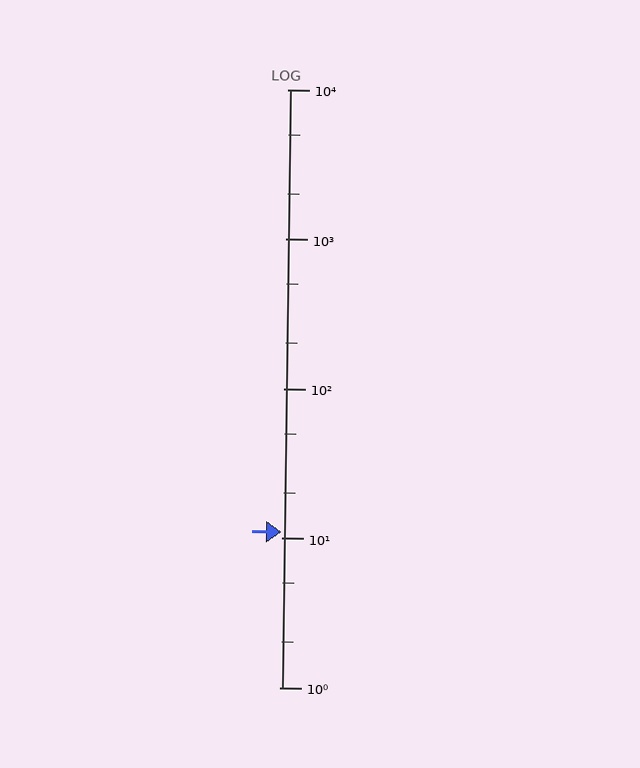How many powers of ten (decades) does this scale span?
The scale spans 4 decades, from 1 to 10000.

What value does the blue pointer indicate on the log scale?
The pointer indicates approximately 11.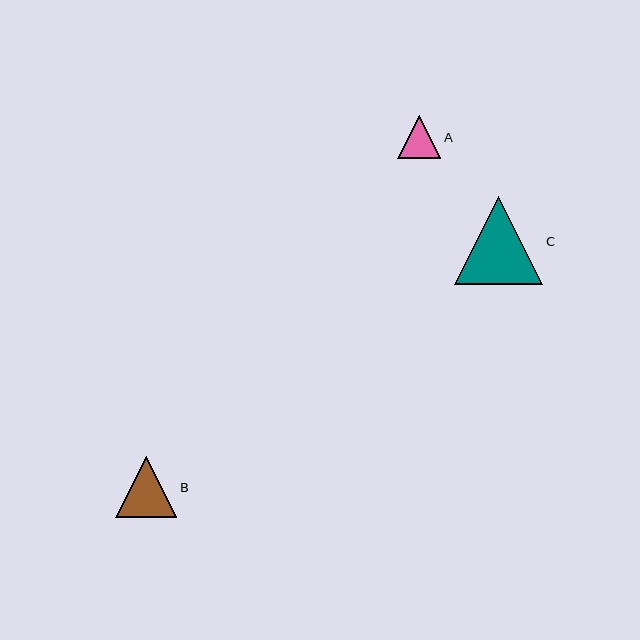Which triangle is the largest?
Triangle C is the largest with a size of approximately 88 pixels.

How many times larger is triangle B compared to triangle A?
Triangle B is approximately 1.4 times the size of triangle A.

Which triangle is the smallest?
Triangle A is the smallest with a size of approximately 43 pixels.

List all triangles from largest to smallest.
From largest to smallest: C, B, A.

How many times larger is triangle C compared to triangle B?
Triangle C is approximately 1.4 times the size of triangle B.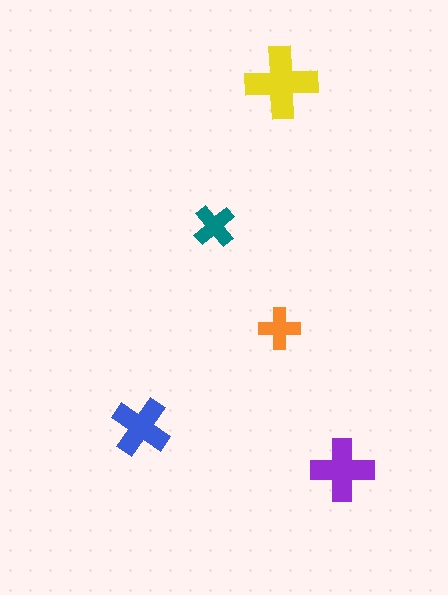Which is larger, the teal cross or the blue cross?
The blue one.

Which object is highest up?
The yellow cross is topmost.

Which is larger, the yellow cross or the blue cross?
The yellow one.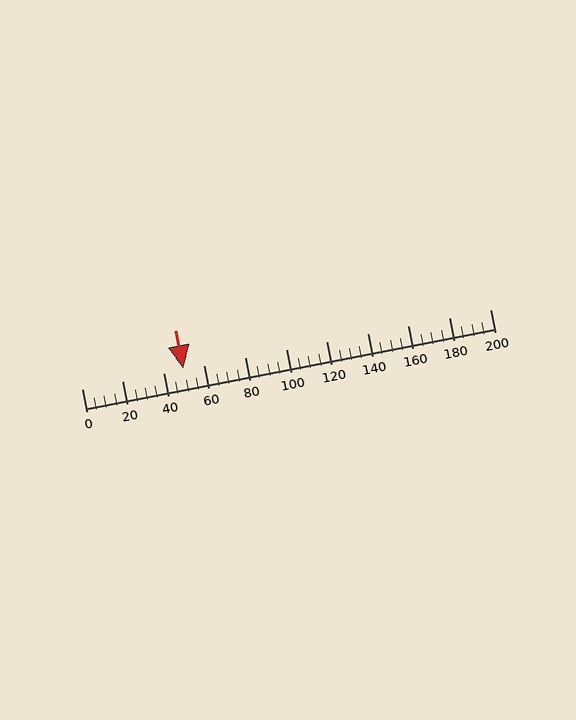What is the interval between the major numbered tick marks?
The major tick marks are spaced 20 units apart.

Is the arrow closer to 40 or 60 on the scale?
The arrow is closer to 40.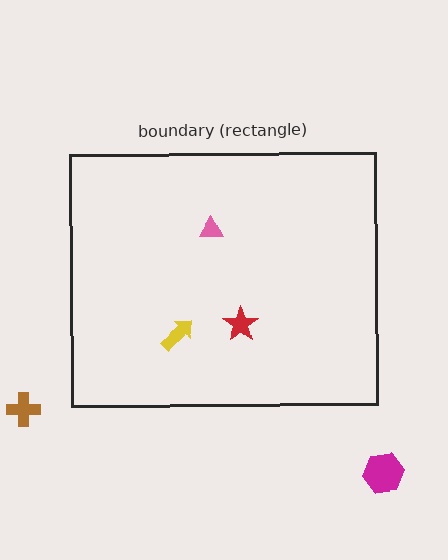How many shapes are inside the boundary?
3 inside, 2 outside.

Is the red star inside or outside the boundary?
Inside.